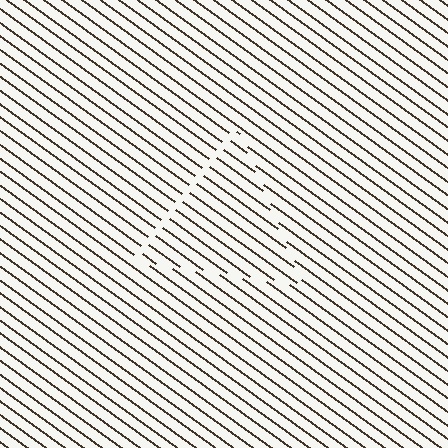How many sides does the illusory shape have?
3 sides — the line-ends trace a triangle.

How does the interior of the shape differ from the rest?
The interior of the shape contains the same grating, shifted by half a period — the contour is defined by the phase discontinuity where line-ends from the inner and outer gratings abut.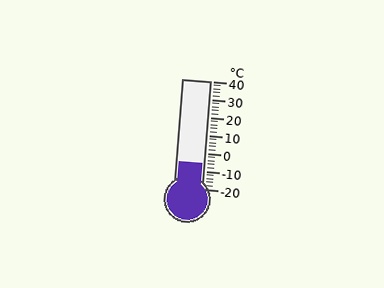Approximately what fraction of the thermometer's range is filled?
The thermometer is filled to approximately 25% of its range.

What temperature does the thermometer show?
The thermometer shows approximately -6°C.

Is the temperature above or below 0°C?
The temperature is below 0°C.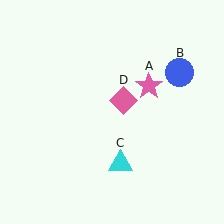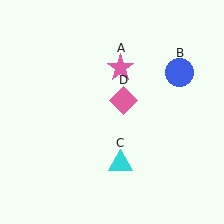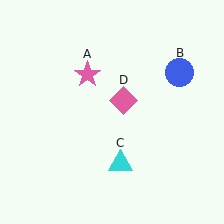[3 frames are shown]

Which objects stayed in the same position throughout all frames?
Blue circle (object B) and cyan triangle (object C) and pink diamond (object D) remained stationary.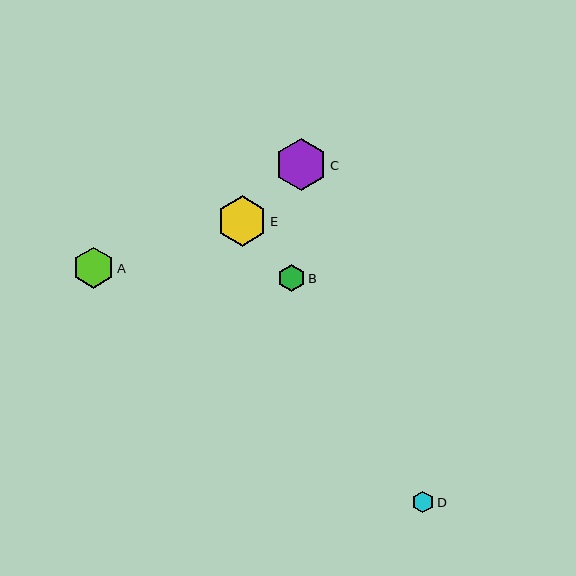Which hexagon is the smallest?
Hexagon D is the smallest with a size of approximately 22 pixels.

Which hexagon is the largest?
Hexagon C is the largest with a size of approximately 53 pixels.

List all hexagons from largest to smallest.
From largest to smallest: C, E, A, B, D.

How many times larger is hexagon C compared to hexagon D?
Hexagon C is approximately 2.4 times the size of hexagon D.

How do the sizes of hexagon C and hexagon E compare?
Hexagon C and hexagon E are approximately the same size.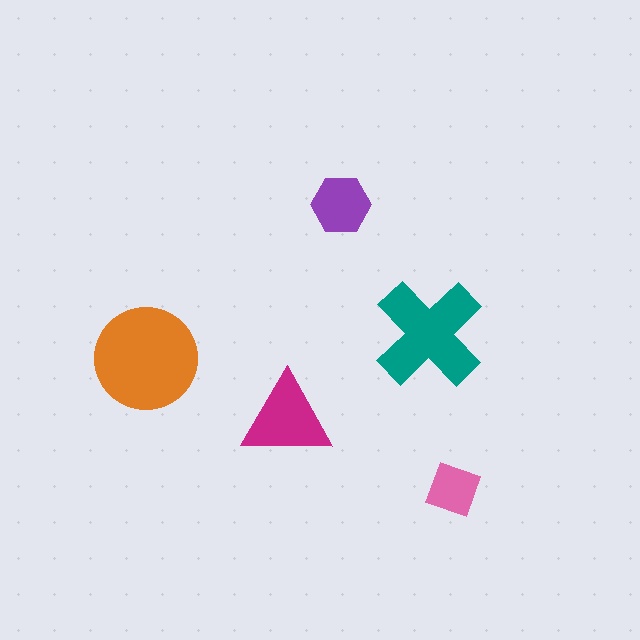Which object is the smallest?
The pink diamond.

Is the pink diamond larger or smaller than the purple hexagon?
Smaller.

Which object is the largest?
The orange circle.